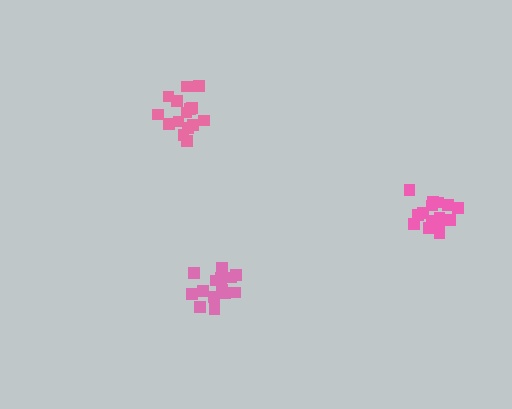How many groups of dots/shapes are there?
There are 3 groups.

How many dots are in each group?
Group 1: 18 dots, Group 2: 15 dots, Group 3: 14 dots (47 total).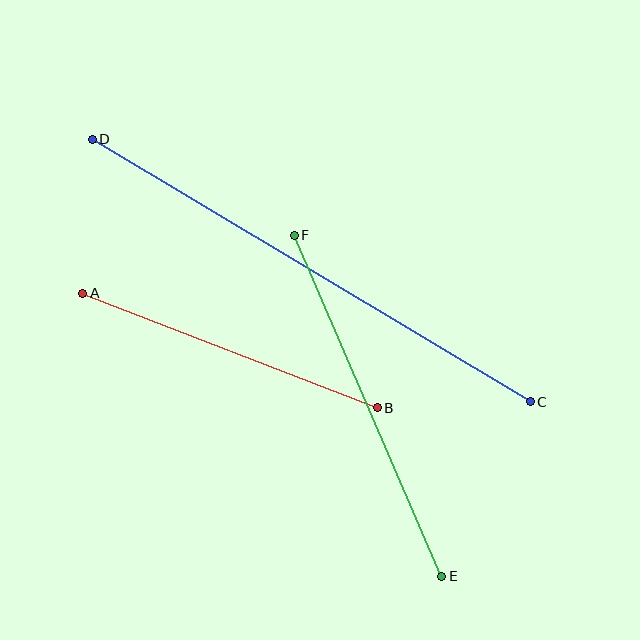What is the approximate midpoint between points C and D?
The midpoint is at approximately (311, 270) pixels.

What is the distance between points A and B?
The distance is approximately 316 pixels.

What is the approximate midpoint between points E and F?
The midpoint is at approximately (368, 406) pixels.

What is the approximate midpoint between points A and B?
The midpoint is at approximately (230, 350) pixels.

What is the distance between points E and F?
The distance is approximately 372 pixels.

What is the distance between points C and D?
The distance is approximately 511 pixels.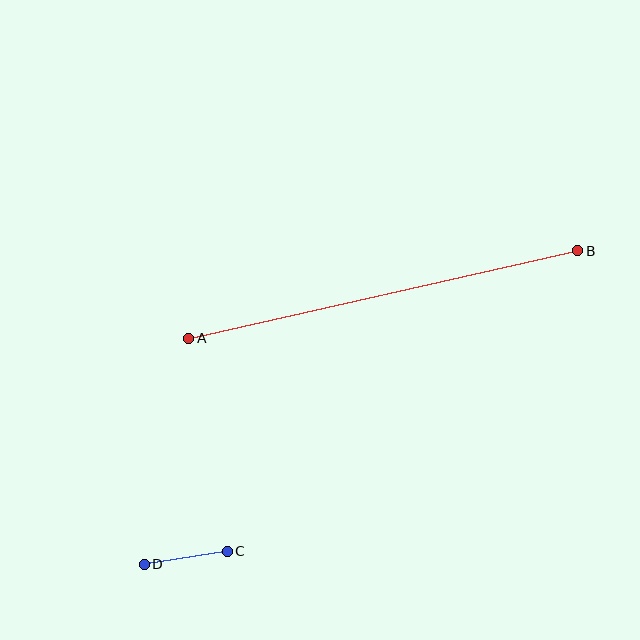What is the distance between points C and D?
The distance is approximately 84 pixels.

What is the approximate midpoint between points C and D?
The midpoint is at approximately (186, 558) pixels.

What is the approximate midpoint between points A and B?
The midpoint is at approximately (383, 295) pixels.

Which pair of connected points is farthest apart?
Points A and B are farthest apart.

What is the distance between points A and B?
The distance is approximately 399 pixels.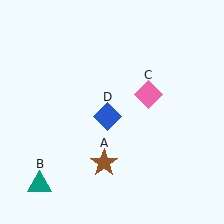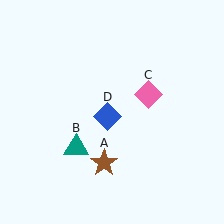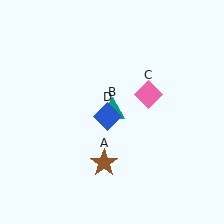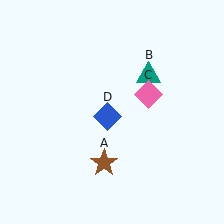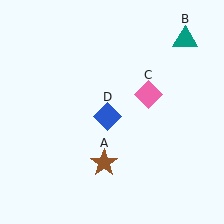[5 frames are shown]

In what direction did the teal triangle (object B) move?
The teal triangle (object B) moved up and to the right.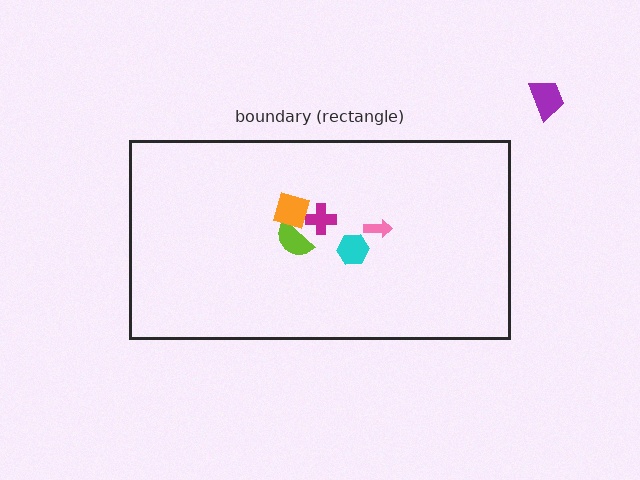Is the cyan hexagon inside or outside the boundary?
Inside.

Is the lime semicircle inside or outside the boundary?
Inside.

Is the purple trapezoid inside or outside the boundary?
Outside.